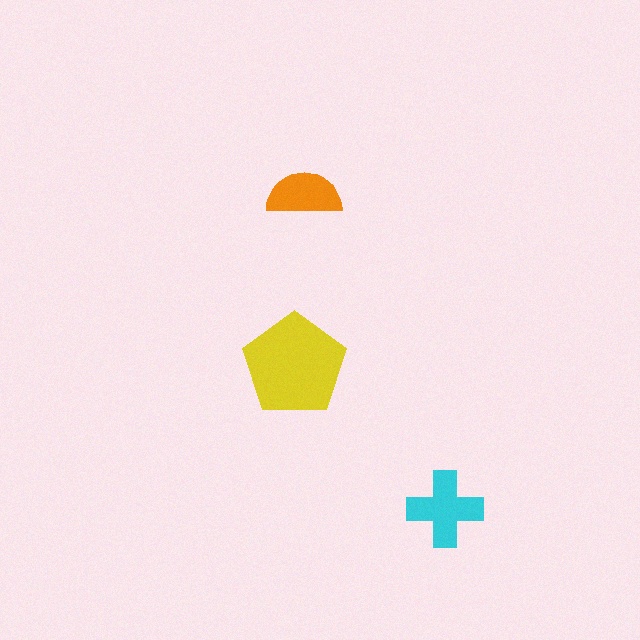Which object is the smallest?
The orange semicircle.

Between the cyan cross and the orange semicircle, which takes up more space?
The cyan cross.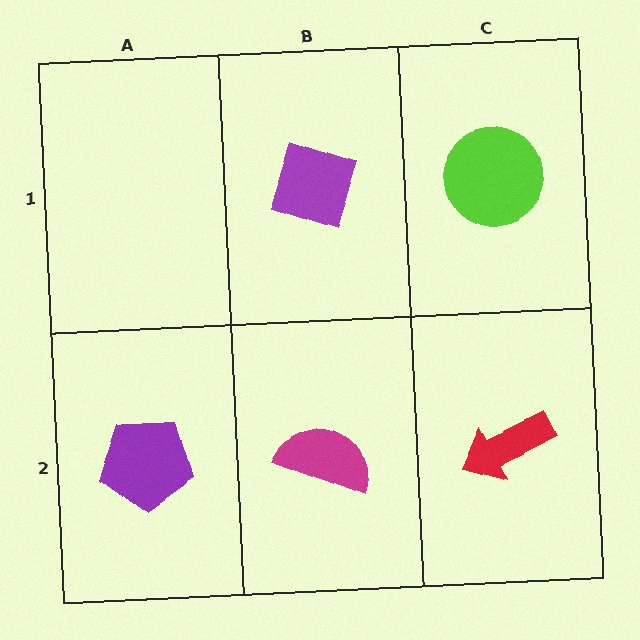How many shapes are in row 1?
2 shapes.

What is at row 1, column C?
A lime circle.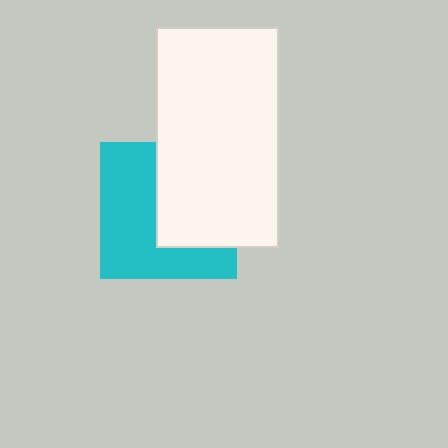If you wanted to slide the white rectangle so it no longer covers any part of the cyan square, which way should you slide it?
Slide it right — that is the most direct way to separate the two shapes.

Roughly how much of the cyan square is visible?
About half of it is visible (roughly 54%).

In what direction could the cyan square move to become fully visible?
The cyan square could move left. That would shift it out from behind the white rectangle entirely.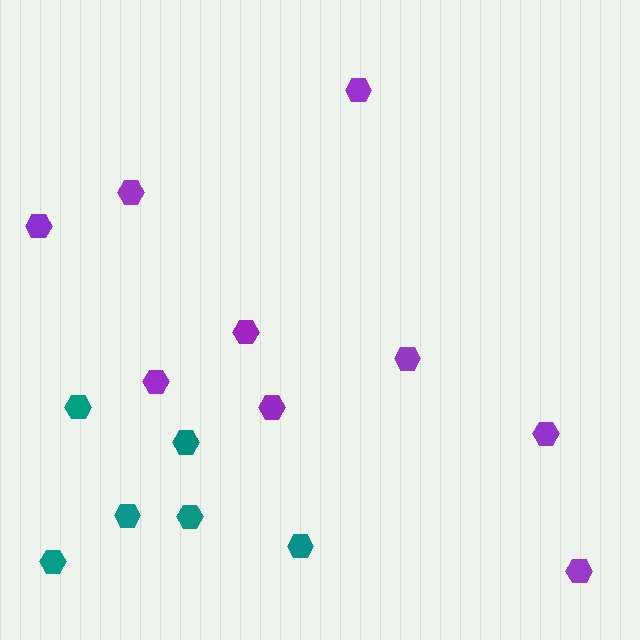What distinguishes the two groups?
There are 2 groups: one group of purple hexagons (9) and one group of teal hexagons (6).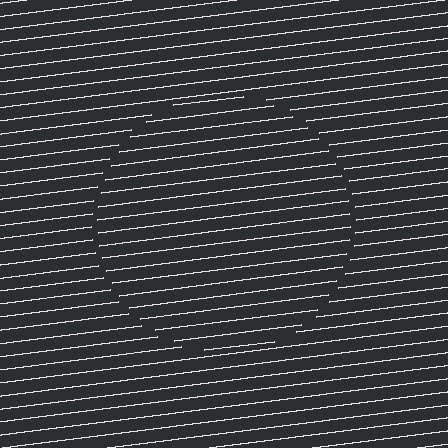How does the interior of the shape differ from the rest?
The interior of the shape contains the same grating, shifted by half a period — the contour is defined by the phase discontinuity where line-ends from the inner and outer gratings abut.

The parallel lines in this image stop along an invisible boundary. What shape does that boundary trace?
An illusory circle. The interior of the shape contains the same grating, shifted by half a period — the contour is defined by the phase discontinuity where line-ends from the inner and outer gratings abut.